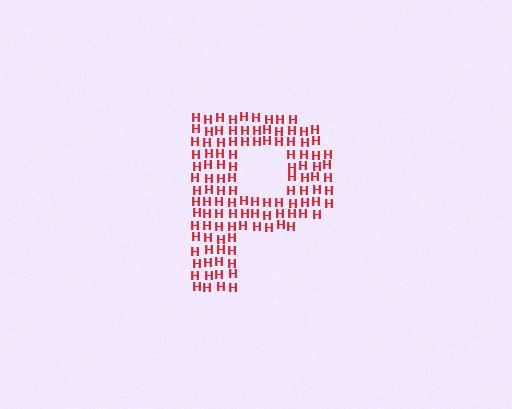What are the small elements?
The small elements are letter H's.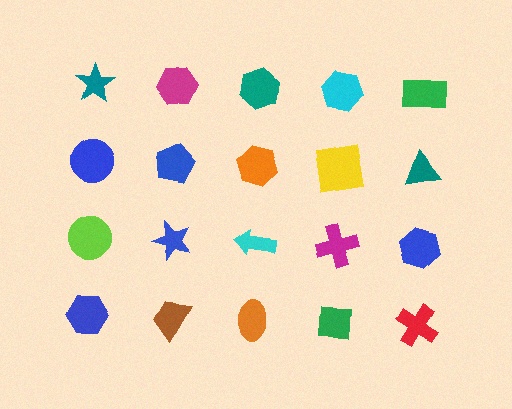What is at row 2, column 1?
A blue circle.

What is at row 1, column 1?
A teal star.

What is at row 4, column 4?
A green square.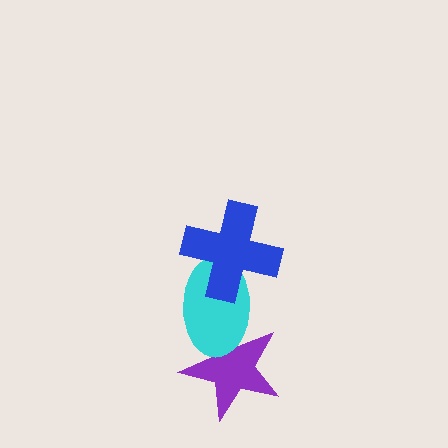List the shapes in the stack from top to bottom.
From top to bottom: the blue cross, the cyan ellipse, the purple star.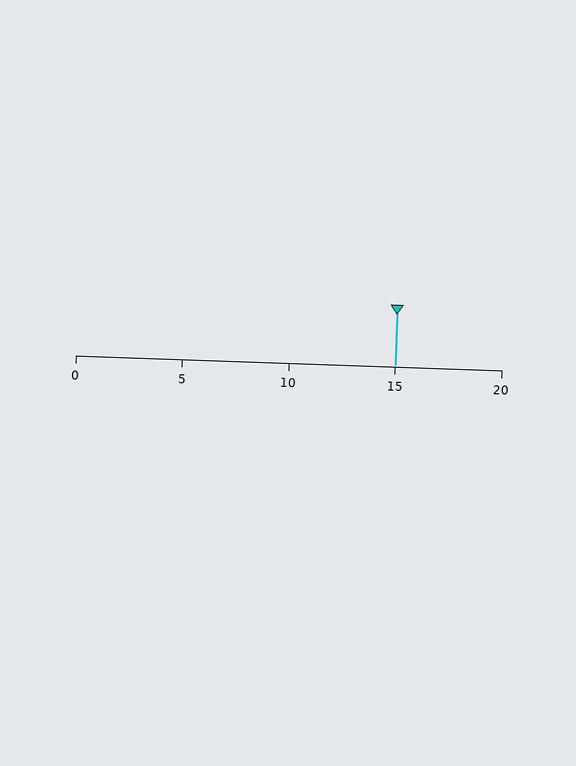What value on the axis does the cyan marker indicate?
The marker indicates approximately 15.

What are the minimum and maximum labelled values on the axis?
The axis runs from 0 to 20.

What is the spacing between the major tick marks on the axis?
The major ticks are spaced 5 apart.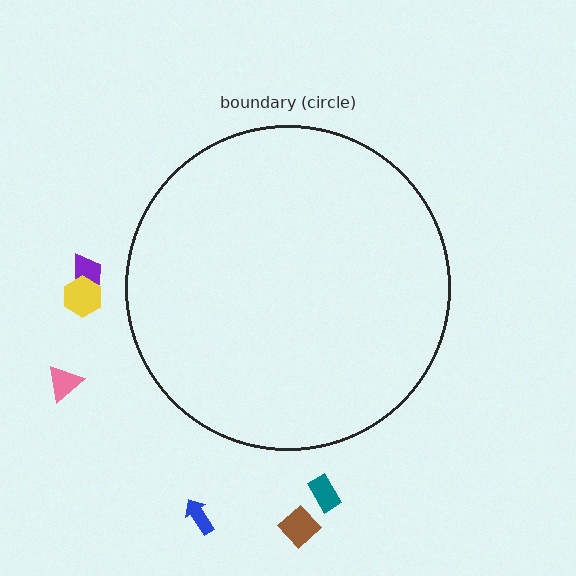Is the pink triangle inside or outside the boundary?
Outside.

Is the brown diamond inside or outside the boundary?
Outside.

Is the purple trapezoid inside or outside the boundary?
Outside.